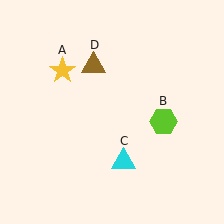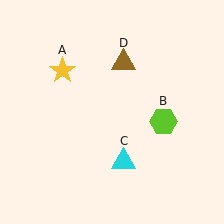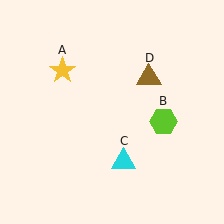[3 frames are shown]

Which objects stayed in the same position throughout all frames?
Yellow star (object A) and lime hexagon (object B) and cyan triangle (object C) remained stationary.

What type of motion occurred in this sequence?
The brown triangle (object D) rotated clockwise around the center of the scene.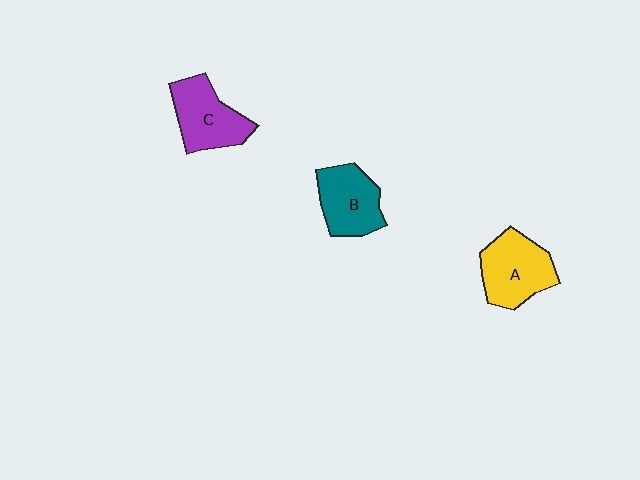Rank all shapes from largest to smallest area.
From largest to smallest: A (yellow), C (purple), B (teal).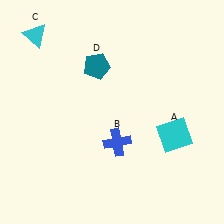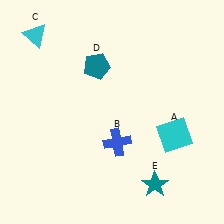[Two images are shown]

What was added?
A teal star (E) was added in Image 2.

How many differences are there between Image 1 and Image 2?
There is 1 difference between the two images.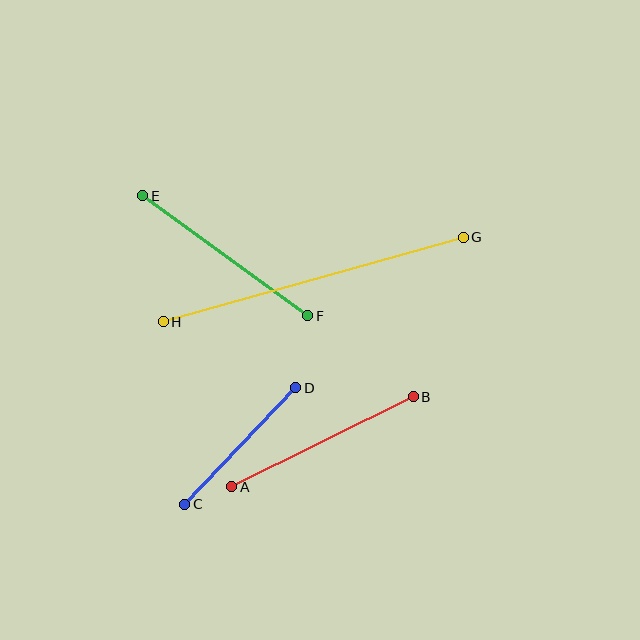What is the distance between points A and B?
The distance is approximately 202 pixels.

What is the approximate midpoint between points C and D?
The midpoint is at approximately (240, 446) pixels.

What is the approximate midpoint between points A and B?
The midpoint is at approximately (322, 442) pixels.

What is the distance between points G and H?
The distance is approximately 312 pixels.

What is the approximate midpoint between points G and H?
The midpoint is at approximately (313, 279) pixels.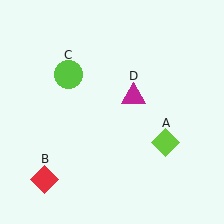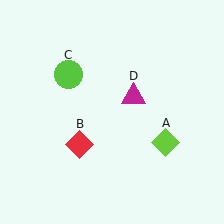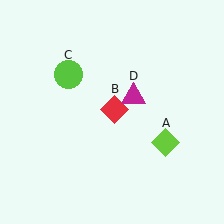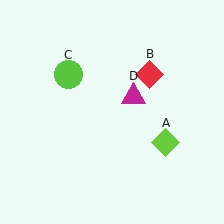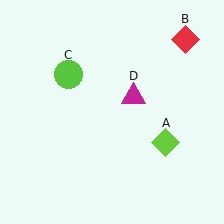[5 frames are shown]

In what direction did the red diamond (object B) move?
The red diamond (object B) moved up and to the right.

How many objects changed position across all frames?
1 object changed position: red diamond (object B).